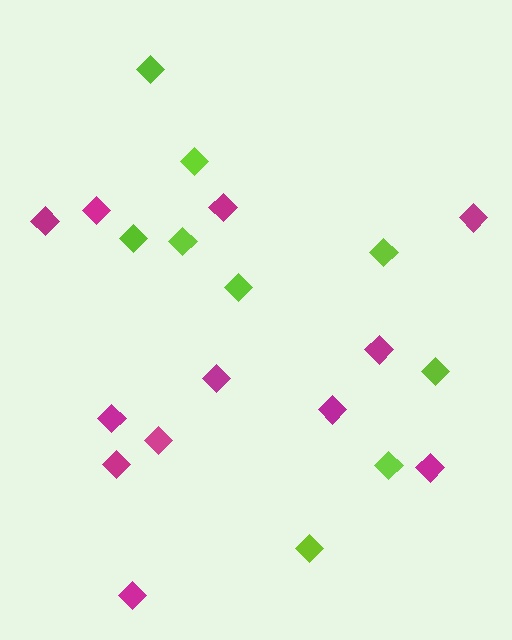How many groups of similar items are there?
There are 2 groups: one group of magenta diamonds (12) and one group of lime diamonds (9).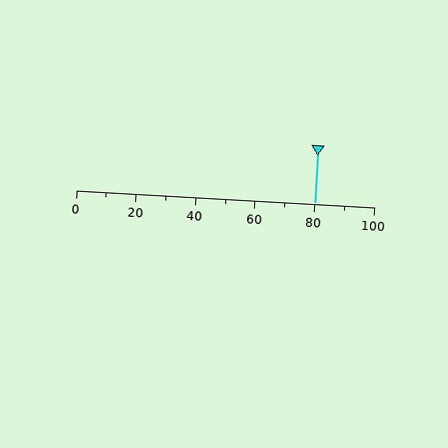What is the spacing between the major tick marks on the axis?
The major ticks are spaced 20 apart.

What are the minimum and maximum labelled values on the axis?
The axis runs from 0 to 100.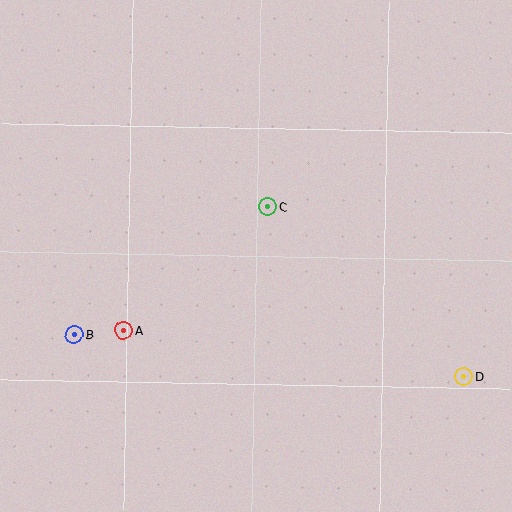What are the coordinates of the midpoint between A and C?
The midpoint between A and C is at (196, 269).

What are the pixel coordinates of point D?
Point D is at (464, 377).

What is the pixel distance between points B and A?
The distance between B and A is 49 pixels.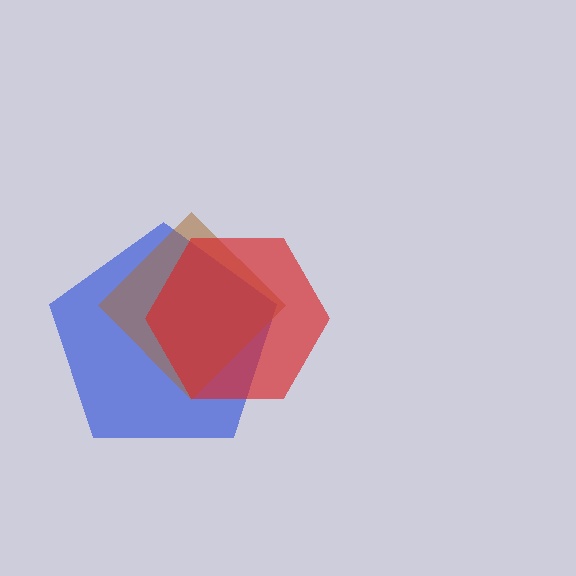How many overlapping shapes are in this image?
There are 3 overlapping shapes in the image.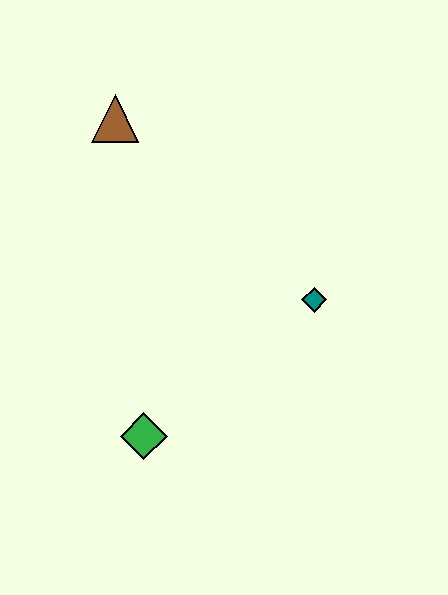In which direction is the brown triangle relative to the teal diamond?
The brown triangle is to the left of the teal diamond.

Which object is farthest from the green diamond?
The brown triangle is farthest from the green diamond.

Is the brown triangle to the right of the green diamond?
No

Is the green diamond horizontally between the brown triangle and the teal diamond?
Yes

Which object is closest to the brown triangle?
The teal diamond is closest to the brown triangle.